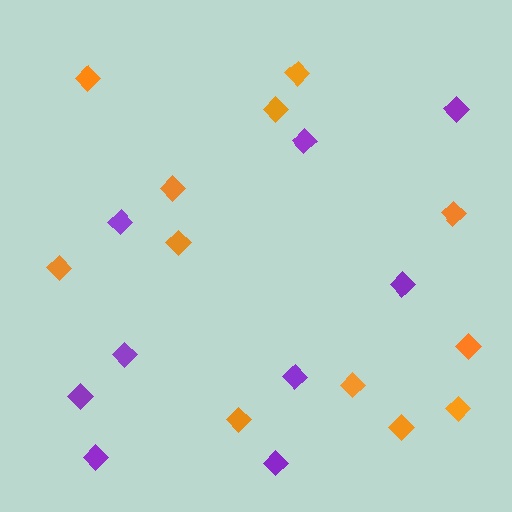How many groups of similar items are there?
There are 2 groups: one group of purple diamonds (9) and one group of orange diamonds (12).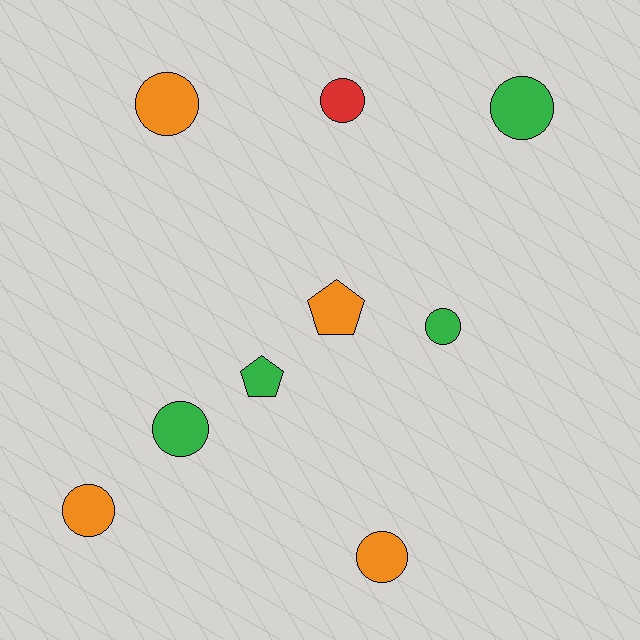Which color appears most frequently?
Orange, with 4 objects.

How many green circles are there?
There are 3 green circles.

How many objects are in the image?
There are 9 objects.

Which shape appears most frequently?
Circle, with 7 objects.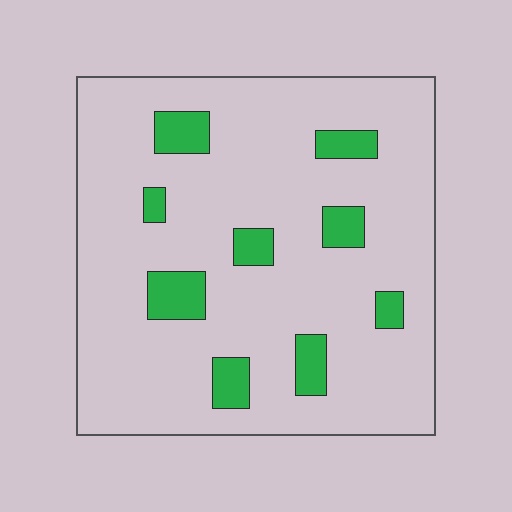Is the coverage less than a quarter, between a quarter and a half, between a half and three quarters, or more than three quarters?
Less than a quarter.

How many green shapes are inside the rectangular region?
9.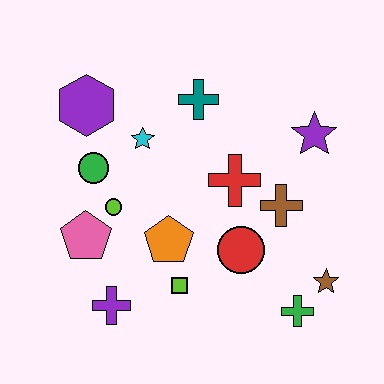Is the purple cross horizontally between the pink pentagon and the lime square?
Yes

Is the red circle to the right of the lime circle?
Yes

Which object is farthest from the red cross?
The purple cross is farthest from the red cross.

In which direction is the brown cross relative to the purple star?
The brown cross is below the purple star.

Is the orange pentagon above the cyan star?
No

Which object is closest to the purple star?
The brown cross is closest to the purple star.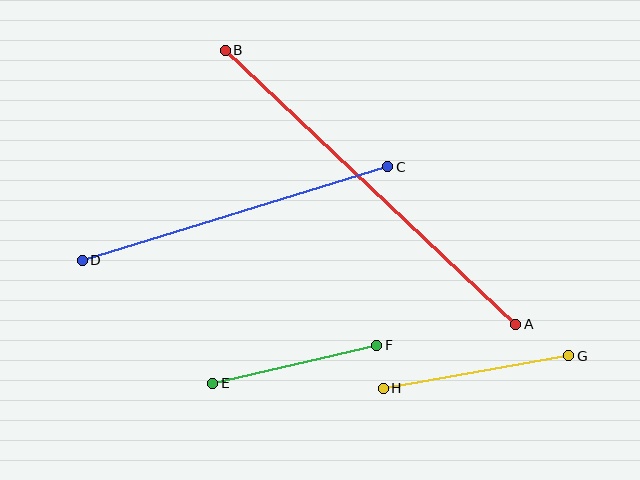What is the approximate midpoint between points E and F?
The midpoint is at approximately (295, 364) pixels.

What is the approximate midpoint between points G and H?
The midpoint is at approximately (476, 372) pixels.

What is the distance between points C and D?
The distance is approximately 319 pixels.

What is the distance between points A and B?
The distance is approximately 400 pixels.